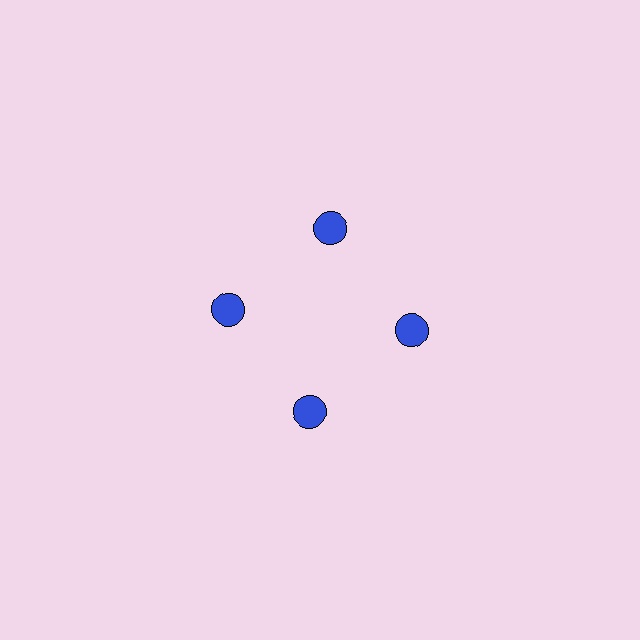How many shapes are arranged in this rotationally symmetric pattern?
There are 4 shapes, arranged in 4 groups of 1.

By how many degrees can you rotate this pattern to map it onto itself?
The pattern maps onto itself every 90 degrees of rotation.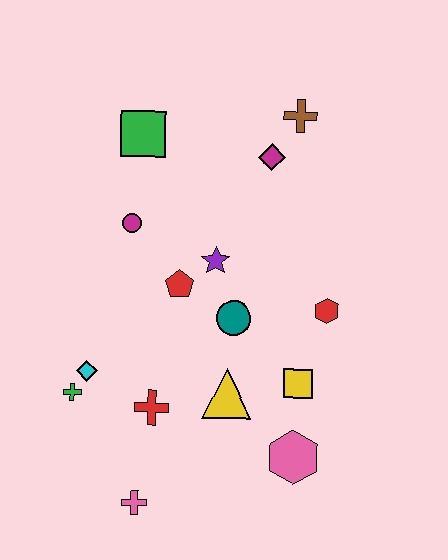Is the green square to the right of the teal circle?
No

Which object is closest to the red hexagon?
The yellow square is closest to the red hexagon.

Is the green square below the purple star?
No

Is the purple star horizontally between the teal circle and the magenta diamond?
No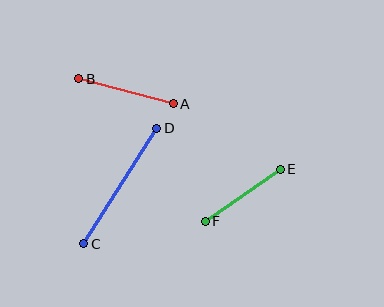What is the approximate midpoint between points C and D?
The midpoint is at approximately (120, 186) pixels.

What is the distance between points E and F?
The distance is approximately 91 pixels.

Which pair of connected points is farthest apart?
Points C and D are farthest apart.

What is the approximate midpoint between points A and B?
The midpoint is at approximately (126, 91) pixels.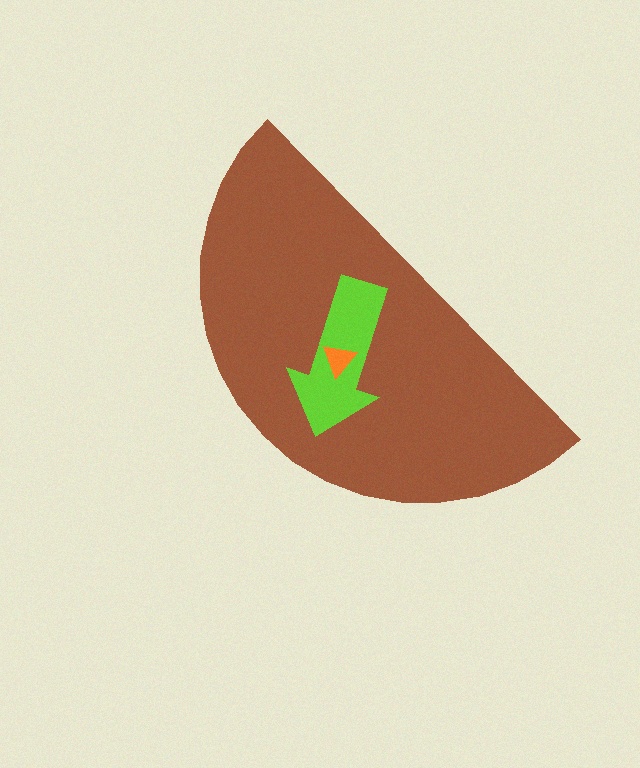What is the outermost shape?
The brown semicircle.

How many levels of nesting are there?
3.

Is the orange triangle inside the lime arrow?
Yes.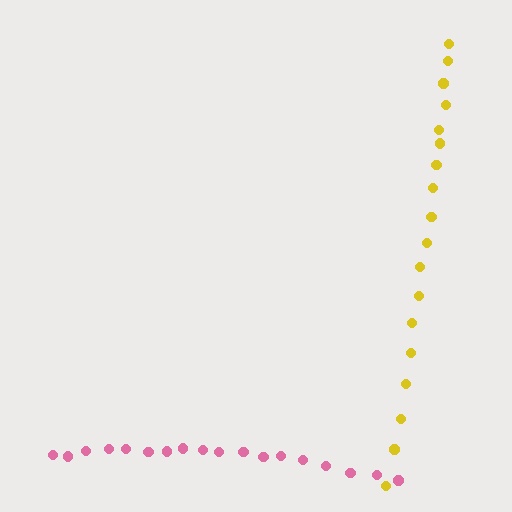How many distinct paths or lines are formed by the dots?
There are 2 distinct paths.